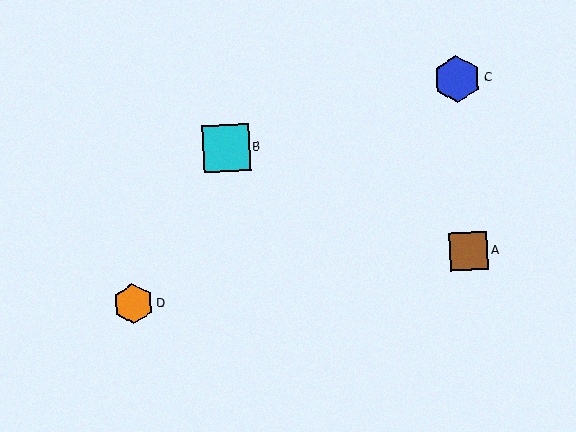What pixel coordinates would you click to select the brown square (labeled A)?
Click at (469, 251) to select the brown square A.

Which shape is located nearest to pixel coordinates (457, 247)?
The brown square (labeled A) at (469, 251) is nearest to that location.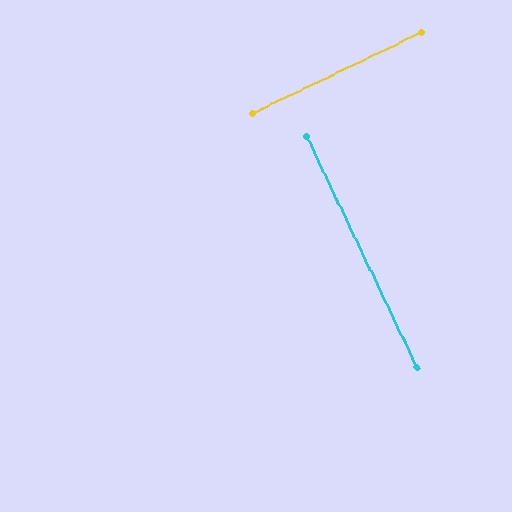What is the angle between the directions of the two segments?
Approximately 90 degrees.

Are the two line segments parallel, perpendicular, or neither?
Perpendicular — they meet at approximately 90°.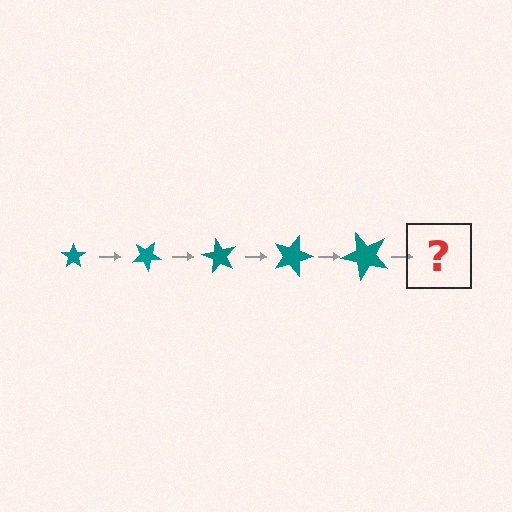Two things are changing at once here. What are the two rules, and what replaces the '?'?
The two rules are that the star grows larger each step and it rotates 30 degrees each step. The '?' should be a star, larger than the previous one and rotated 150 degrees from the start.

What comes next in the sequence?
The next element should be a star, larger than the previous one and rotated 150 degrees from the start.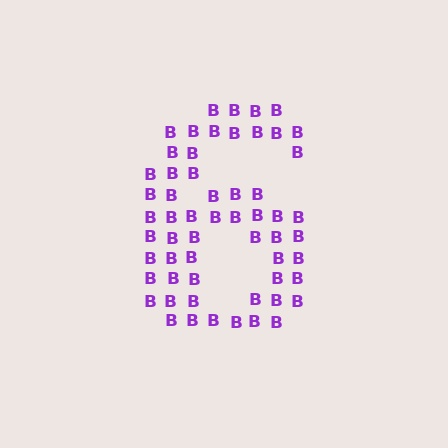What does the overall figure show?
The overall figure shows the digit 6.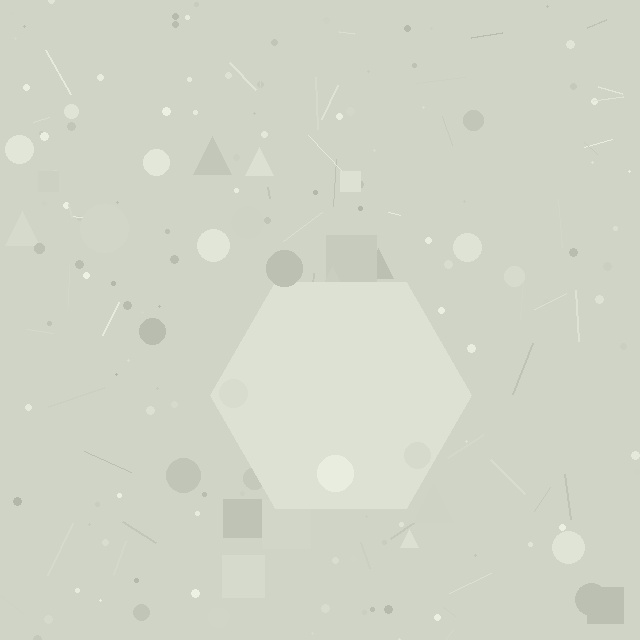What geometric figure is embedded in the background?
A hexagon is embedded in the background.